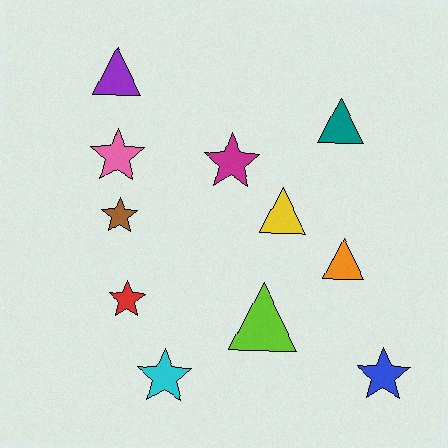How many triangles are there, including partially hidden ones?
There are 5 triangles.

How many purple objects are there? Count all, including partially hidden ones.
There is 1 purple object.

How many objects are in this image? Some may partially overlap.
There are 11 objects.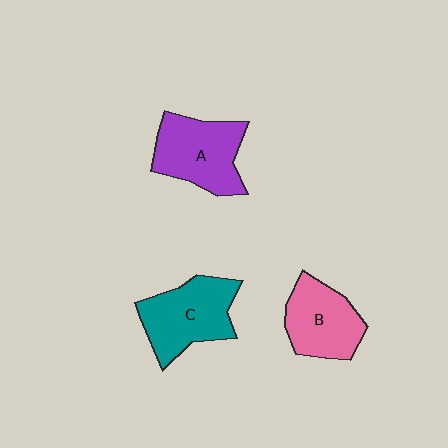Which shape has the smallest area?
Shape B (pink).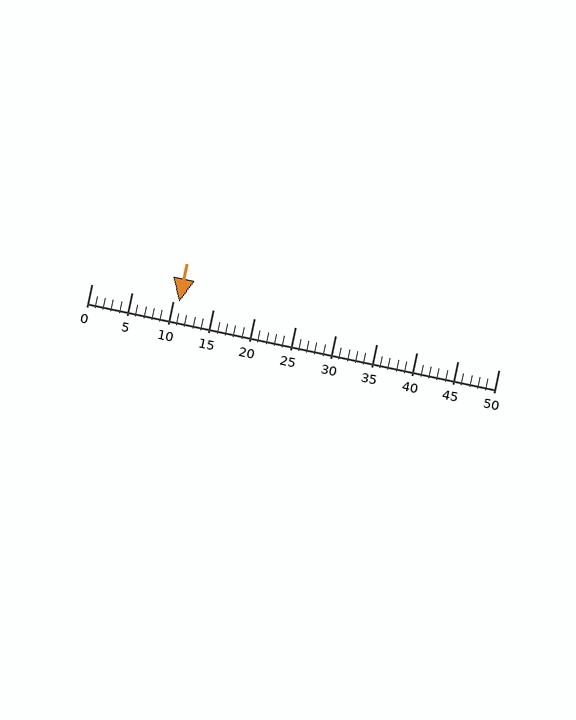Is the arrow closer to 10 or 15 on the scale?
The arrow is closer to 10.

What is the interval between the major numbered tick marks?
The major tick marks are spaced 5 units apart.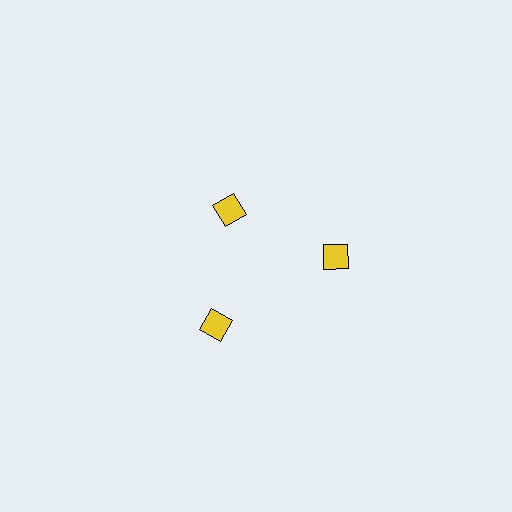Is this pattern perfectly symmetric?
No. The 3 yellow diamonds are arranged in a ring, but one element near the 11 o'clock position is pulled inward toward the center, breaking the 3-fold rotational symmetry.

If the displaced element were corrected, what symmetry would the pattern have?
It would have 3-fold rotational symmetry — the pattern would map onto itself every 120 degrees.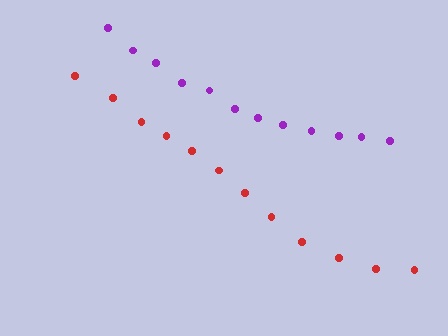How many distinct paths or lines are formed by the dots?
There are 2 distinct paths.